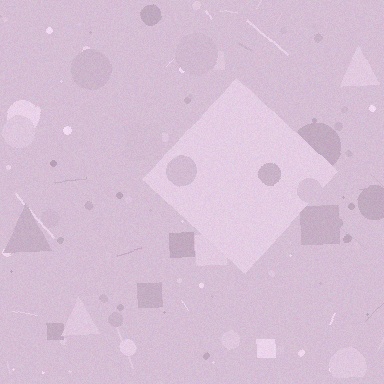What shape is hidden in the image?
A diamond is hidden in the image.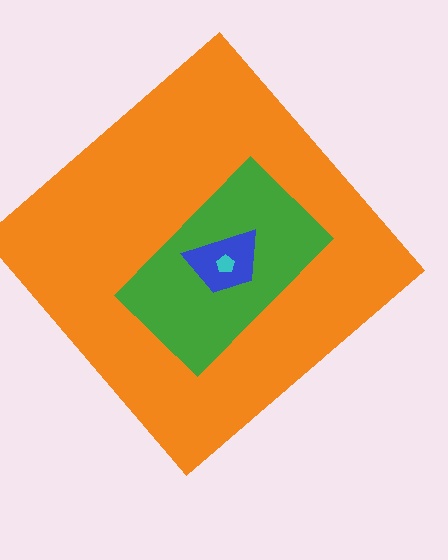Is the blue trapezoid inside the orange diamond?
Yes.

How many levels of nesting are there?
4.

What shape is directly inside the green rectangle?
The blue trapezoid.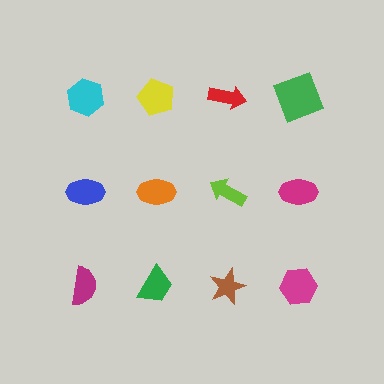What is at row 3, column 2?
A green trapezoid.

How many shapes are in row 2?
4 shapes.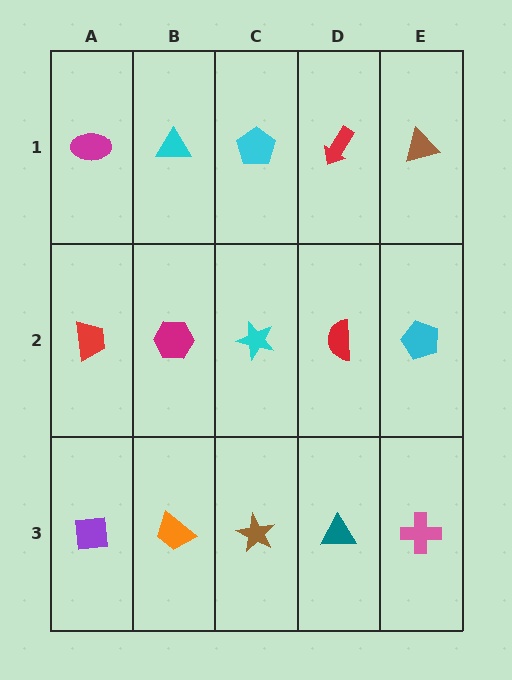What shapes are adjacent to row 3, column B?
A magenta hexagon (row 2, column B), a purple square (row 3, column A), a brown star (row 3, column C).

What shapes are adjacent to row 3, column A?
A red trapezoid (row 2, column A), an orange trapezoid (row 3, column B).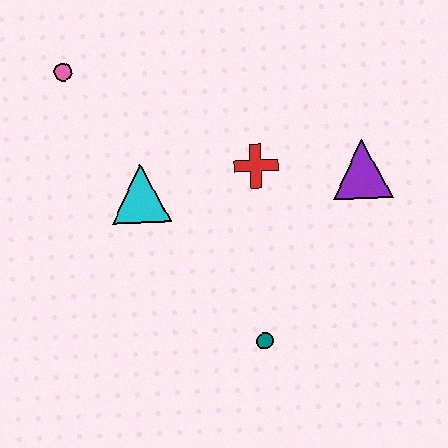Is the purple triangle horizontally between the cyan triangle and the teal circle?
No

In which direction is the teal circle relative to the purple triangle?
The teal circle is below the purple triangle.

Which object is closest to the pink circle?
The cyan triangle is closest to the pink circle.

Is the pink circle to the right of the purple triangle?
No